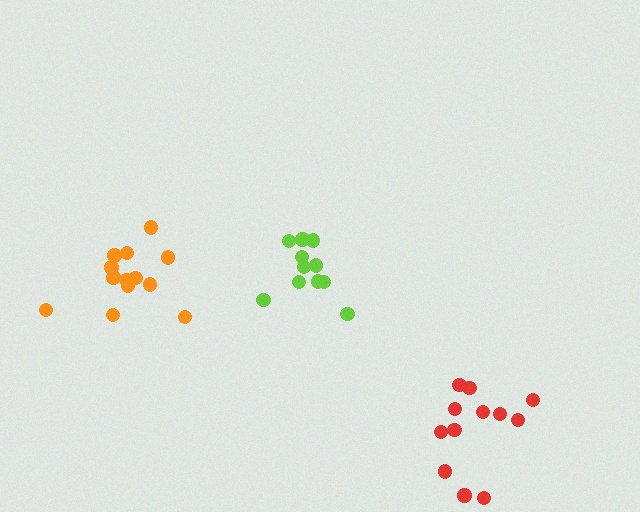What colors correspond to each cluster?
The clusters are colored: red, orange, lime.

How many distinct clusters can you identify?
There are 3 distinct clusters.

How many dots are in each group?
Group 1: 12 dots, Group 2: 13 dots, Group 3: 11 dots (36 total).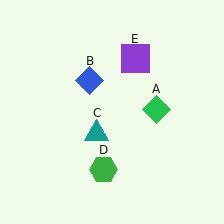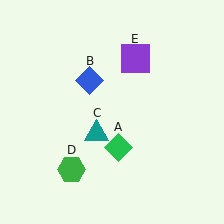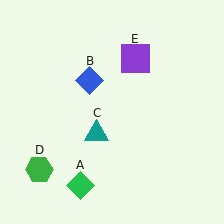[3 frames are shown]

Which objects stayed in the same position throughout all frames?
Blue diamond (object B) and teal triangle (object C) and purple square (object E) remained stationary.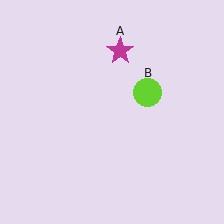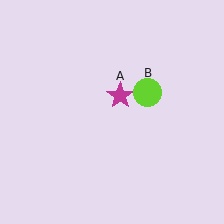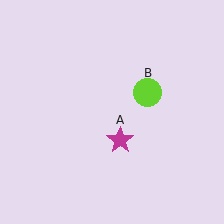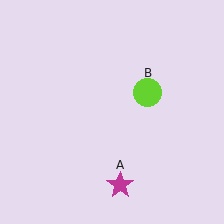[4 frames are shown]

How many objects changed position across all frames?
1 object changed position: magenta star (object A).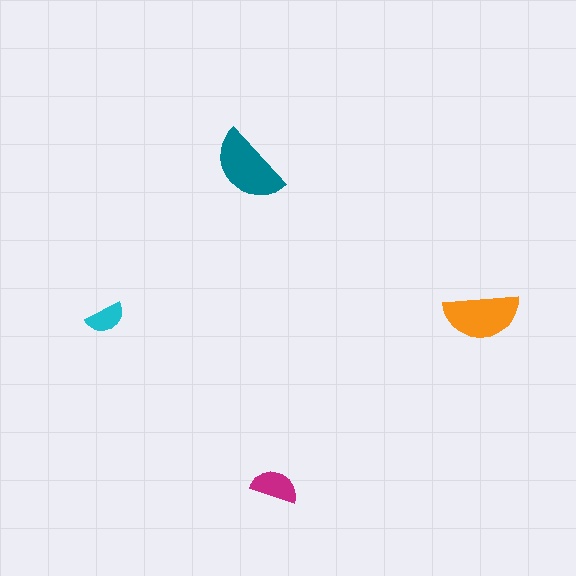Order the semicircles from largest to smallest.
the teal one, the orange one, the magenta one, the cyan one.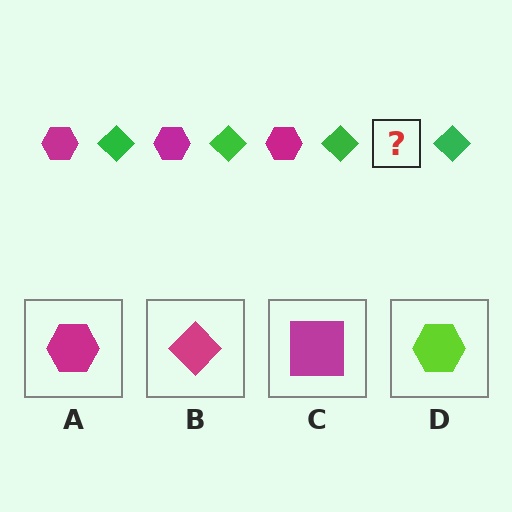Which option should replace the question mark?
Option A.